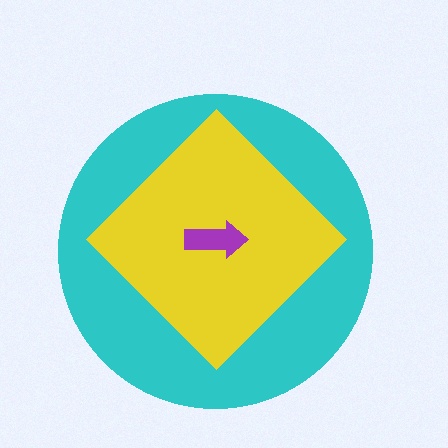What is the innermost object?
The purple arrow.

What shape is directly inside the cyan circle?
The yellow diamond.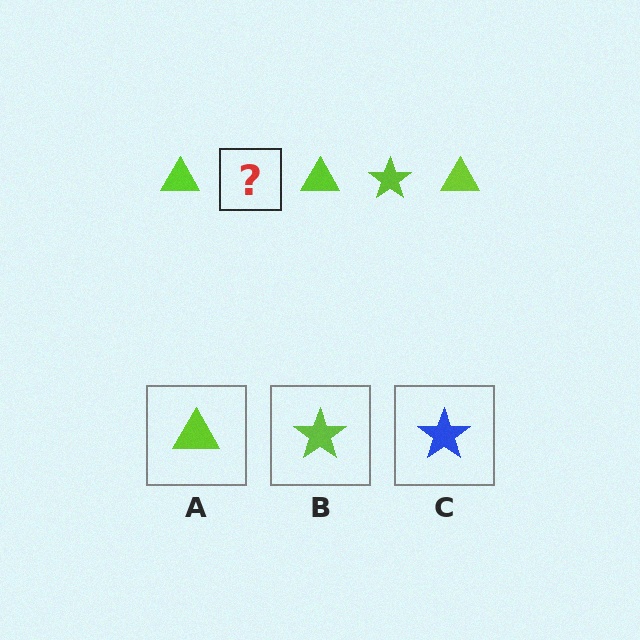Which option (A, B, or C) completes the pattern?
B.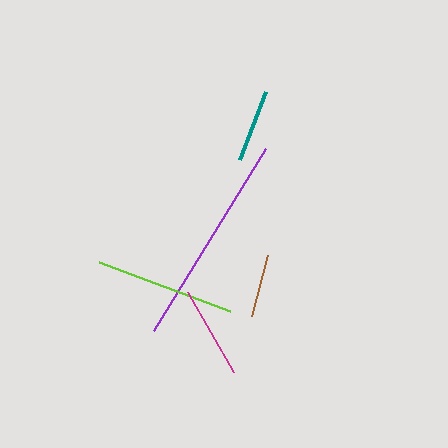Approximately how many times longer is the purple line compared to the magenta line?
The purple line is approximately 2.3 times the length of the magenta line.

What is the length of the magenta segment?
The magenta segment is approximately 93 pixels long.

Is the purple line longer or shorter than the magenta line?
The purple line is longer than the magenta line.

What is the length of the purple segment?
The purple segment is approximately 213 pixels long.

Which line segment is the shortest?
The brown line is the shortest at approximately 63 pixels.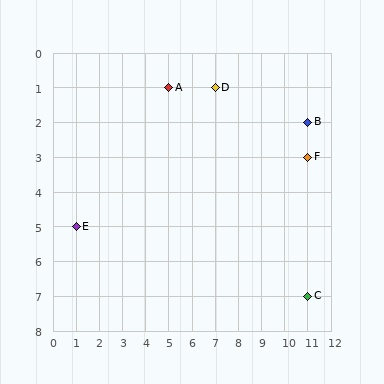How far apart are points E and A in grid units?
Points E and A are 4 columns and 4 rows apart (about 5.7 grid units diagonally).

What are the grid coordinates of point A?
Point A is at grid coordinates (5, 1).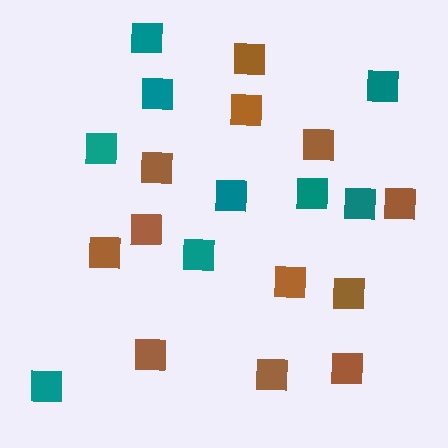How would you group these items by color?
There are 2 groups: one group of brown squares (12) and one group of teal squares (9).